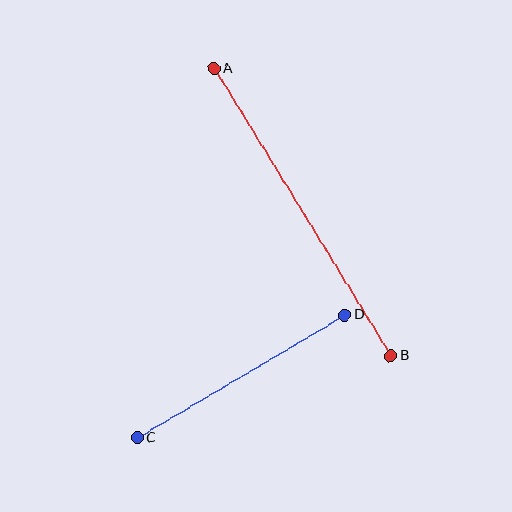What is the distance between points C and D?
The distance is approximately 242 pixels.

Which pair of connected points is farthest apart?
Points A and B are farthest apart.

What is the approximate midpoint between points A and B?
The midpoint is at approximately (302, 212) pixels.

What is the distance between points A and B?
The distance is approximately 337 pixels.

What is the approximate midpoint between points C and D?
The midpoint is at approximately (241, 377) pixels.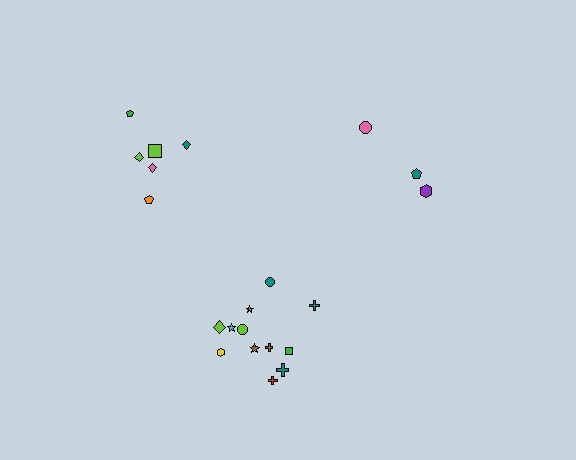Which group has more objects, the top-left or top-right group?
The top-left group.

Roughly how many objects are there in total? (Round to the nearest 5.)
Roughly 20 objects in total.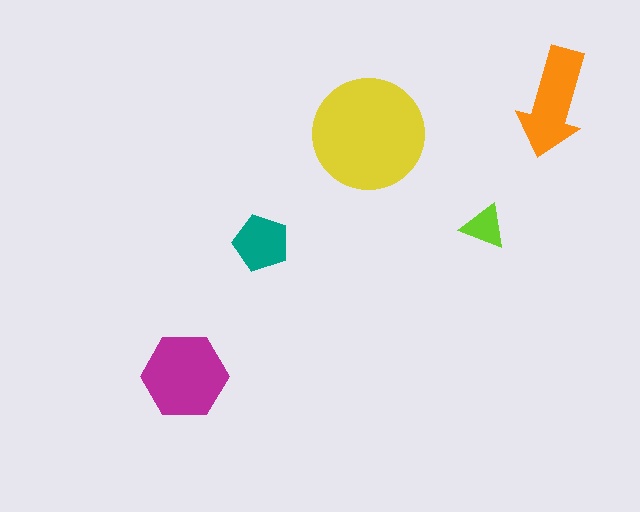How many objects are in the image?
There are 5 objects in the image.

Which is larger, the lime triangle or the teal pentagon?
The teal pentagon.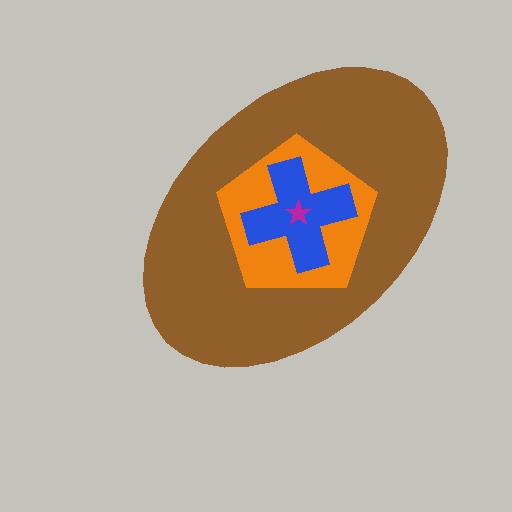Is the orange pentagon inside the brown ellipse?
Yes.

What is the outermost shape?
The brown ellipse.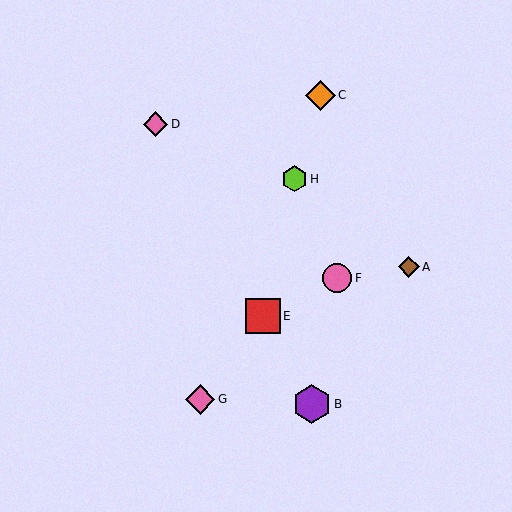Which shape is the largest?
The purple hexagon (labeled B) is the largest.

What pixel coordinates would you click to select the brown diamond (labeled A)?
Click at (409, 267) to select the brown diamond A.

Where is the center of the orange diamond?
The center of the orange diamond is at (320, 95).